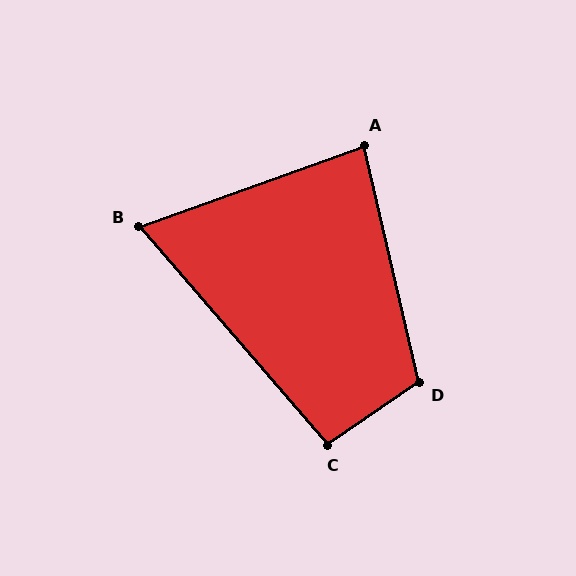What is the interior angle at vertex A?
Approximately 83 degrees (acute).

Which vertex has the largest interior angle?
D, at approximately 111 degrees.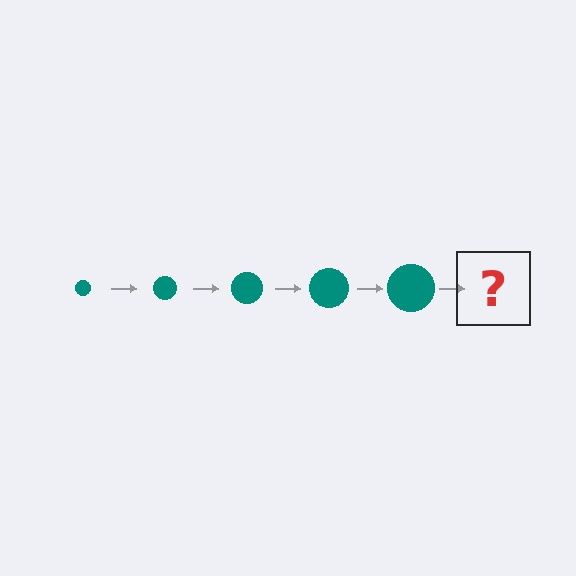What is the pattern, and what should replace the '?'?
The pattern is that the circle gets progressively larger each step. The '?' should be a teal circle, larger than the previous one.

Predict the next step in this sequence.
The next step is a teal circle, larger than the previous one.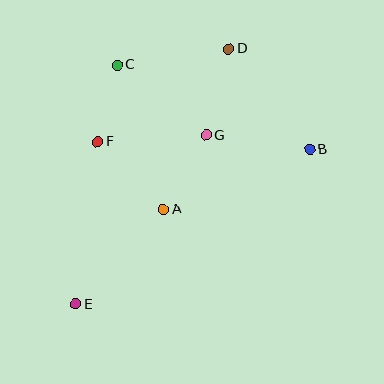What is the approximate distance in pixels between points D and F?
The distance between D and F is approximately 160 pixels.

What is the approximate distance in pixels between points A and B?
The distance between A and B is approximately 158 pixels.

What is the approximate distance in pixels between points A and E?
The distance between A and E is approximately 129 pixels.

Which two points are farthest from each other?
Points D and E are farthest from each other.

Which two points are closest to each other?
Points C and F are closest to each other.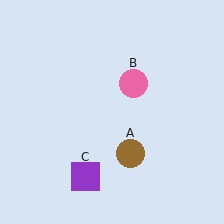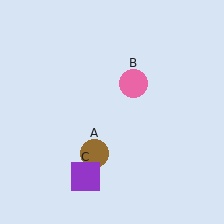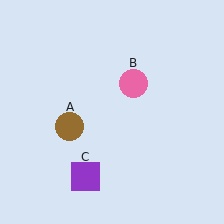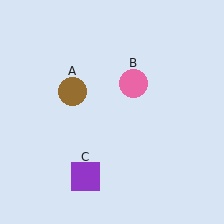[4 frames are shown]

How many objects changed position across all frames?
1 object changed position: brown circle (object A).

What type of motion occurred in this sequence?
The brown circle (object A) rotated clockwise around the center of the scene.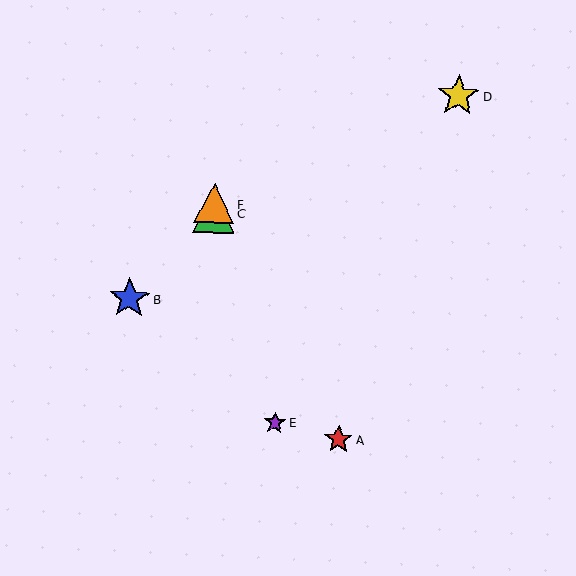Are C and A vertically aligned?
No, C is at x≈214 and A is at x≈339.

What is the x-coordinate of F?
Object F is at x≈214.